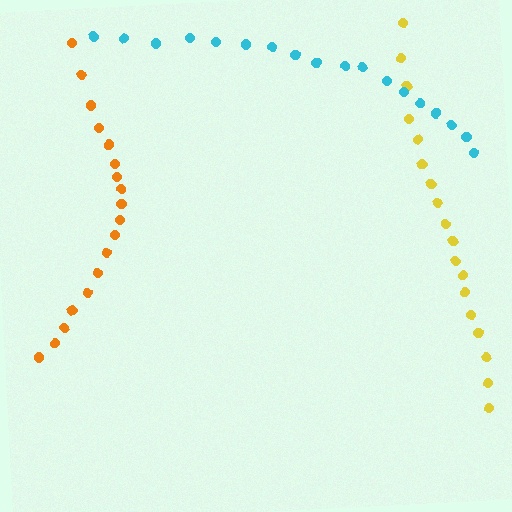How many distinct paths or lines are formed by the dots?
There are 3 distinct paths.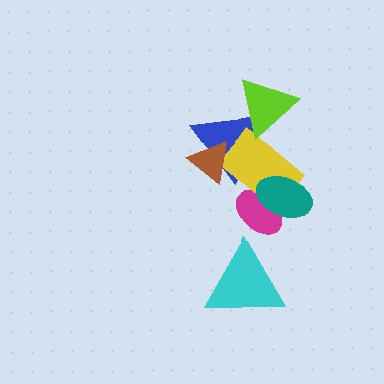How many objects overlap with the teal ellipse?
2 objects overlap with the teal ellipse.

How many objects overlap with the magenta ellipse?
2 objects overlap with the magenta ellipse.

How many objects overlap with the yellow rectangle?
5 objects overlap with the yellow rectangle.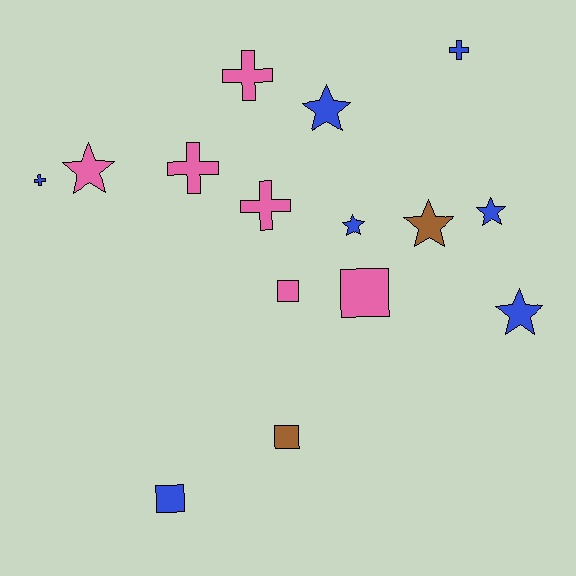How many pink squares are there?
There are 2 pink squares.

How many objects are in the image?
There are 15 objects.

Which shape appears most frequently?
Star, with 6 objects.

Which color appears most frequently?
Blue, with 7 objects.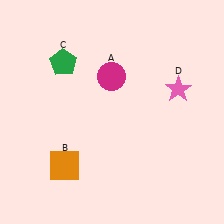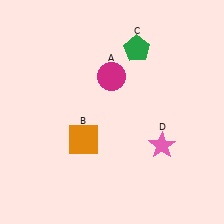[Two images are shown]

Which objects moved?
The objects that moved are: the orange square (B), the green pentagon (C), the pink star (D).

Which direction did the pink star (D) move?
The pink star (D) moved down.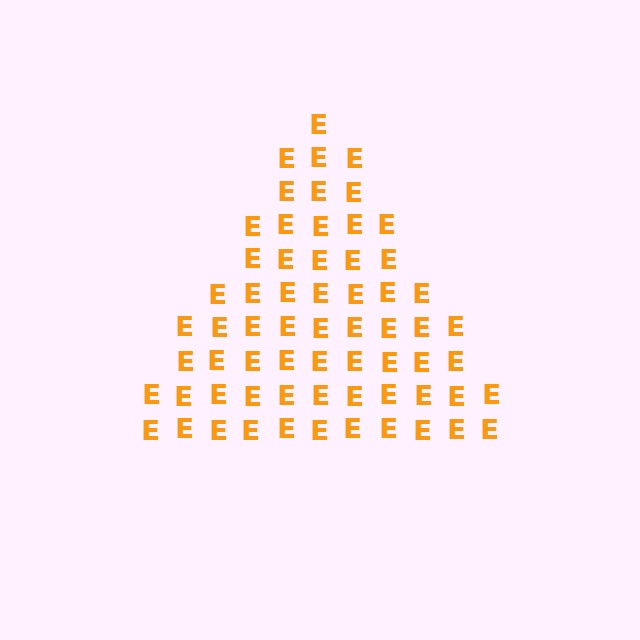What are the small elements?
The small elements are letter E's.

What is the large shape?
The large shape is a triangle.